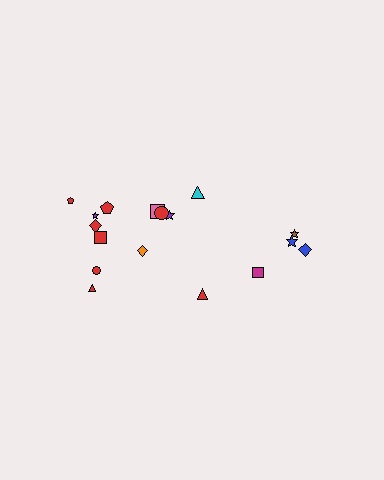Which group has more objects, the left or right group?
The left group.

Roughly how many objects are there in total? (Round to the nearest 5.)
Roughly 15 objects in total.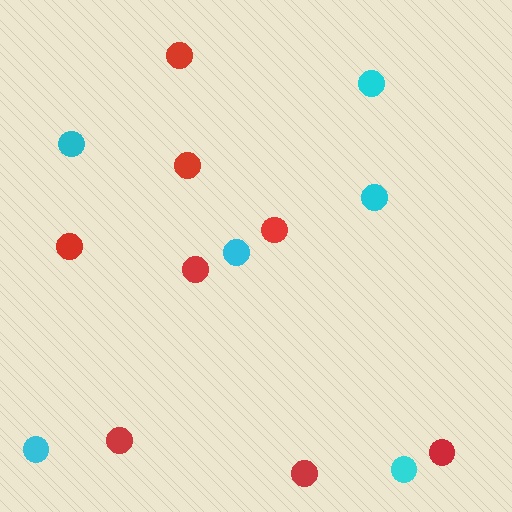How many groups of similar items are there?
There are 2 groups: one group of red circles (8) and one group of cyan circles (6).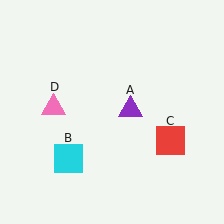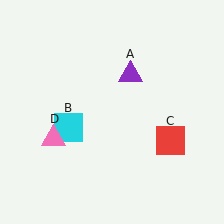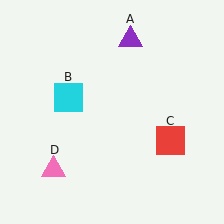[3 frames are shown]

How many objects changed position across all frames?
3 objects changed position: purple triangle (object A), cyan square (object B), pink triangle (object D).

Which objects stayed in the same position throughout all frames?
Red square (object C) remained stationary.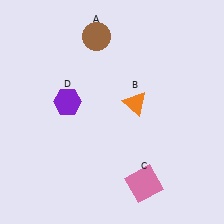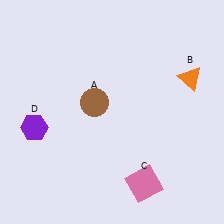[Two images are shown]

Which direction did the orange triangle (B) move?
The orange triangle (B) moved right.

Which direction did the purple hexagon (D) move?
The purple hexagon (D) moved left.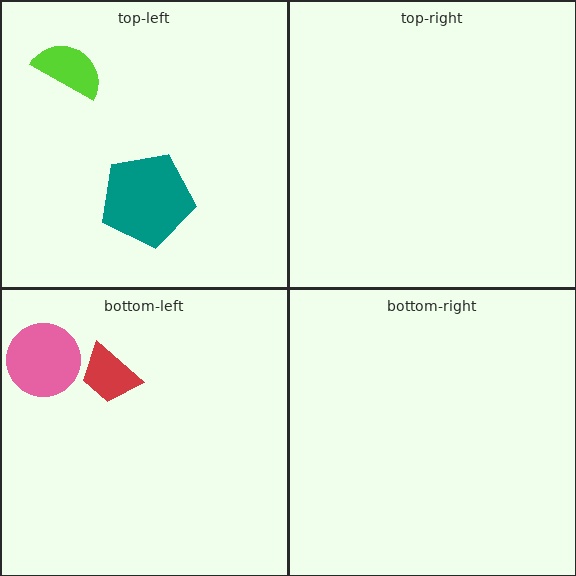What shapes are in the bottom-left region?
The pink circle, the red trapezoid.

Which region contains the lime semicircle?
The top-left region.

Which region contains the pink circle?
The bottom-left region.